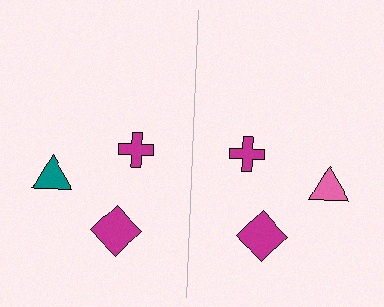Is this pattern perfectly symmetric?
No, the pattern is not perfectly symmetric. The pink triangle on the right side breaks the symmetry — its mirror counterpart is teal.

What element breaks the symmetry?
The pink triangle on the right side breaks the symmetry — its mirror counterpart is teal.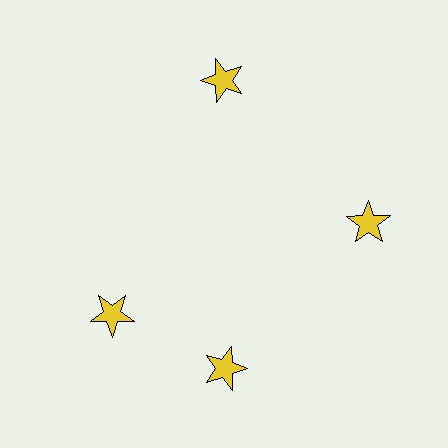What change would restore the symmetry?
The symmetry would be restored by rotating it back into even spacing with its neighbors so that all 4 stars sit at equal angles and equal distance from the center.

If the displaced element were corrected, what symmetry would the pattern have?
It would have 4-fold rotational symmetry — the pattern would map onto itself every 90 degrees.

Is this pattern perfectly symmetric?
No. The 4 yellow stars are arranged in a ring, but one element near the 9 o'clock position is rotated out of alignment along the ring, breaking the 4-fold rotational symmetry.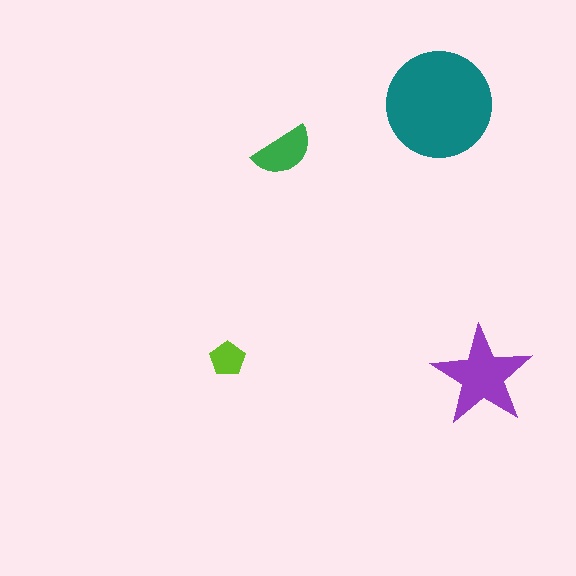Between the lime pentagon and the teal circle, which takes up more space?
The teal circle.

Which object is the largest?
The teal circle.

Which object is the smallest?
The lime pentagon.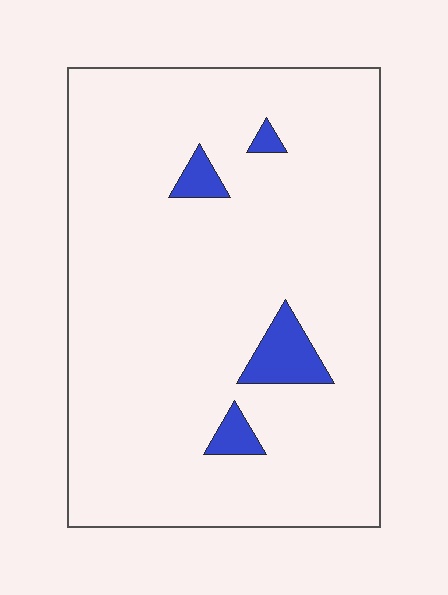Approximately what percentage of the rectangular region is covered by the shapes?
Approximately 5%.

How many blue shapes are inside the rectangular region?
4.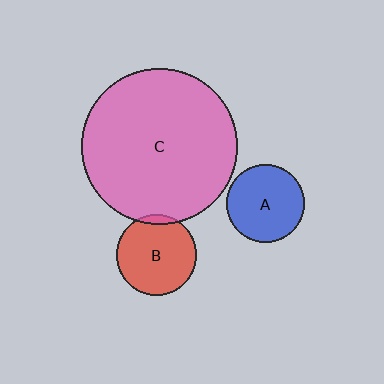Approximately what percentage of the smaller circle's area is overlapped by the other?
Approximately 5%.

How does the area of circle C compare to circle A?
Approximately 4.0 times.